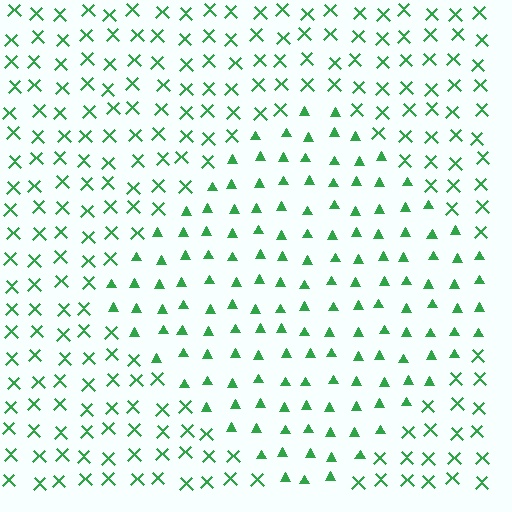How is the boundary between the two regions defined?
The boundary is defined by a change in element shape: triangles inside vs. X marks outside. All elements share the same color and spacing.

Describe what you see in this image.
The image is filled with small green elements arranged in a uniform grid. A diamond-shaped region contains triangles, while the surrounding area contains X marks. The boundary is defined purely by the change in element shape.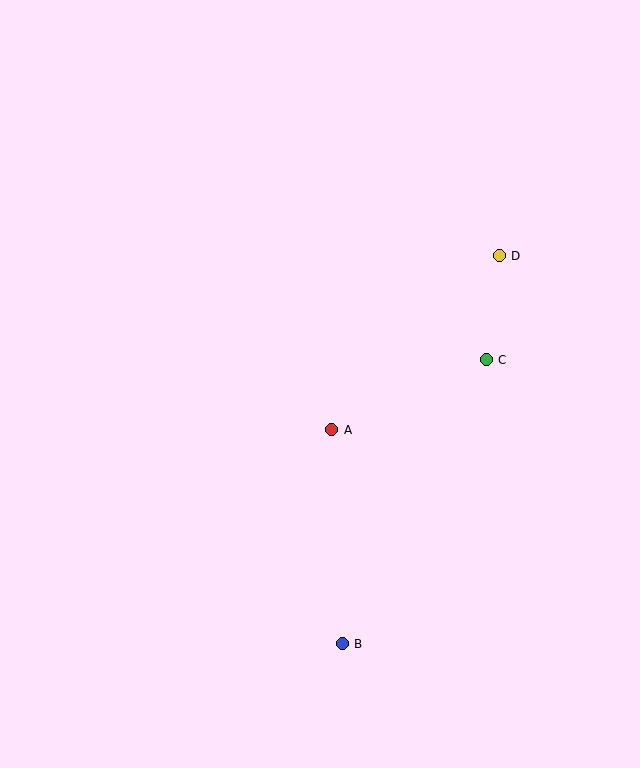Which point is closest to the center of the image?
Point A at (332, 430) is closest to the center.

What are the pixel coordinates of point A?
Point A is at (332, 430).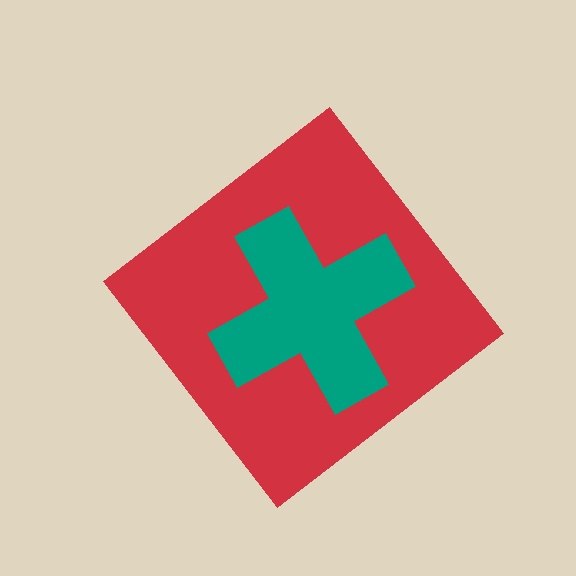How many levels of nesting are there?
2.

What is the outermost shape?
The red diamond.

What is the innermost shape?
The teal cross.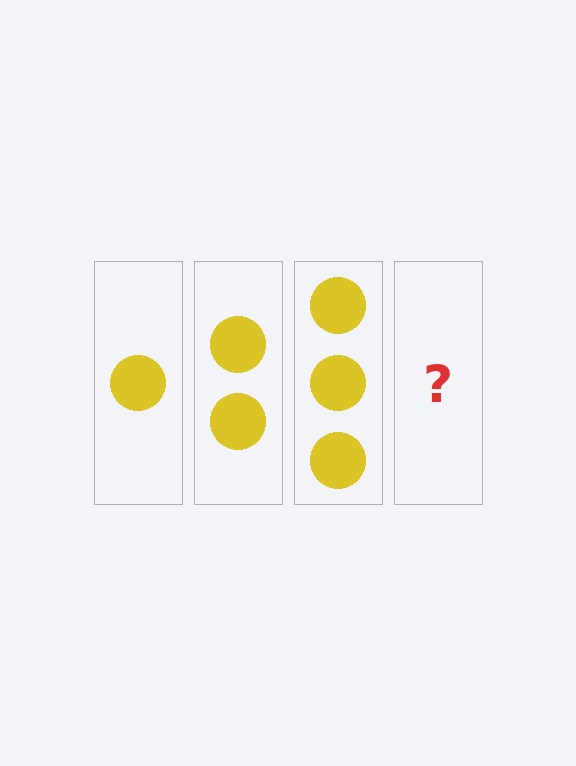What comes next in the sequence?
The next element should be 4 circles.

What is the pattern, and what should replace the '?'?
The pattern is that each step adds one more circle. The '?' should be 4 circles.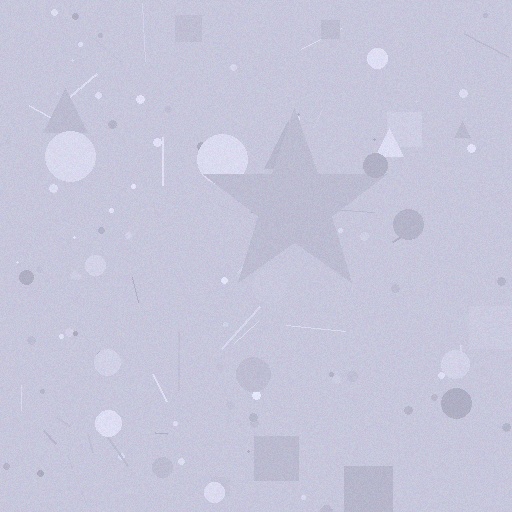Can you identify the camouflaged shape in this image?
The camouflaged shape is a star.